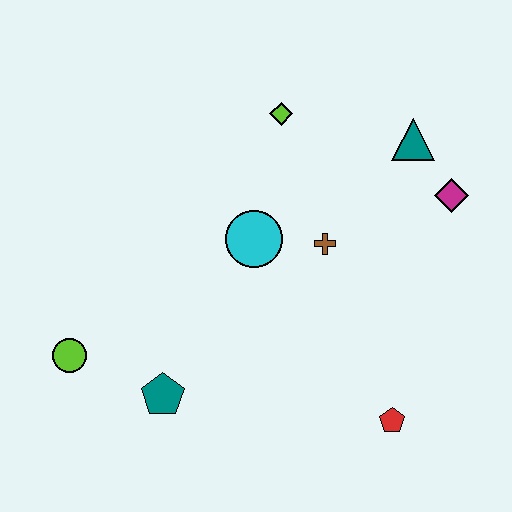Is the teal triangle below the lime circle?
No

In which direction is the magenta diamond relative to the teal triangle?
The magenta diamond is below the teal triangle.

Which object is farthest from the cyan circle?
The red pentagon is farthest from the cyan circle.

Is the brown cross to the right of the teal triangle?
No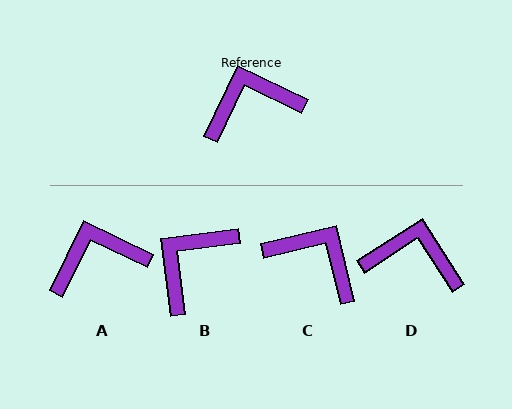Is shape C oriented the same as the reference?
No, it is off by about 50 degrees.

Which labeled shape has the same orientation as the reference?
A.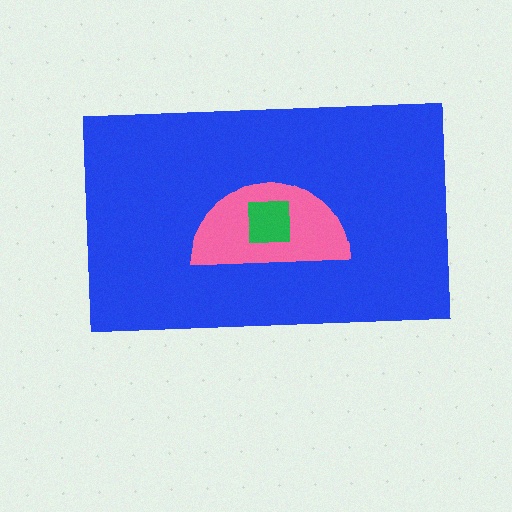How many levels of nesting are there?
3.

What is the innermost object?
The green square.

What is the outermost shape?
The blue rectangle.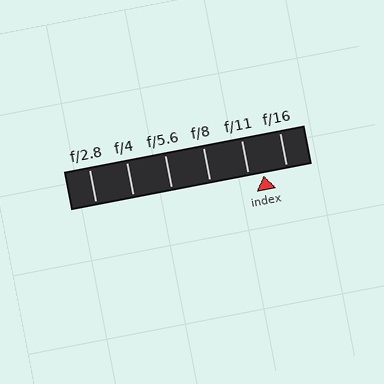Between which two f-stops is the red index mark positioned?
The index mark is between f/11 and f/16.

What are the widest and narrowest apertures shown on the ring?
The widest aperture shown is f/2.8 and the narrowest is f/16.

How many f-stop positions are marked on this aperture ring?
There are 6 f-stop positions marked.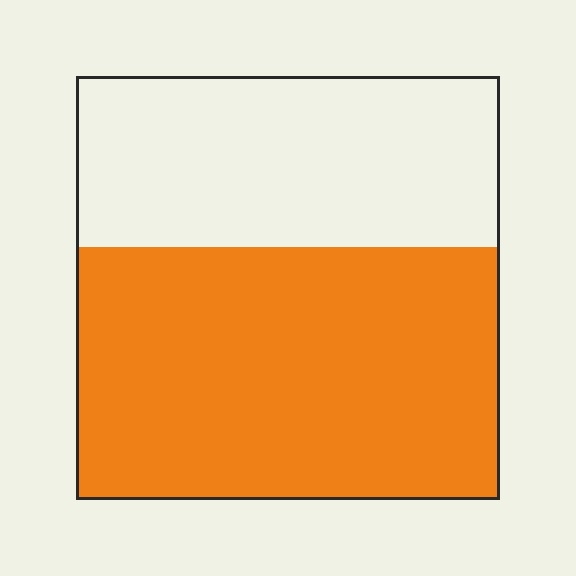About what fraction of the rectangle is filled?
About three fifths (3/5).